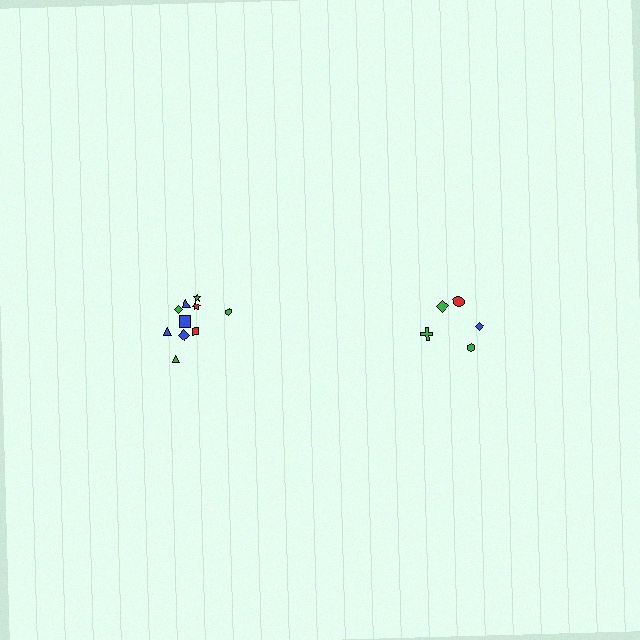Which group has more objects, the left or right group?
The left group.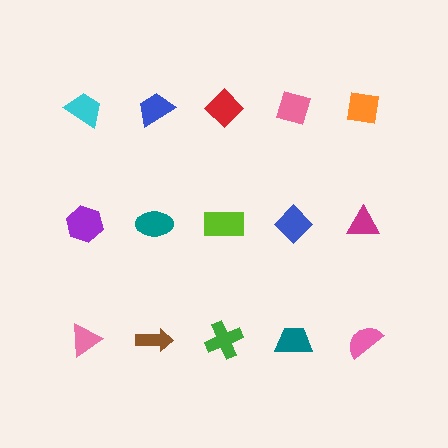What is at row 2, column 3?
A lime rectangle.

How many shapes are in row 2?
5 shapes.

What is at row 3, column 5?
A pink semicircle.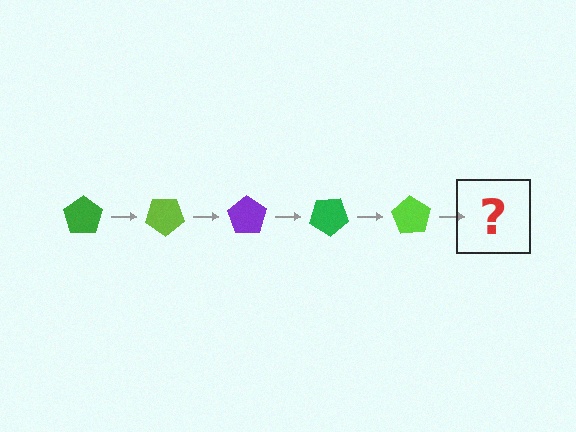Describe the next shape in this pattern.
It should be a purple pentagon, rotated 175 degrees from the start.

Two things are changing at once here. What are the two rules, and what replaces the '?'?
The two rules are that it rotates 35 degrees each step and the color cycles through green, lime, and purple. The '?' should be a purple pentagon, rotated 175 degrees from the start.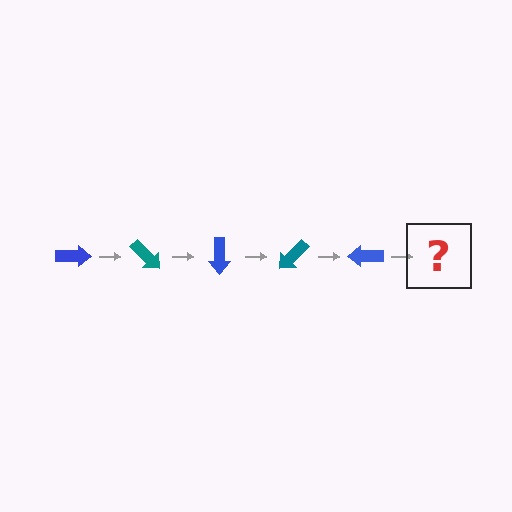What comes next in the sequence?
The next element should be a teal arrow, rotated 225 degrees from the start.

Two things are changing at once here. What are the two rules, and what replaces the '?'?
The two rules are that it rotates 45 degrees each step and the color cycles through blue and teal. The '?' should be a teal arrow, rotated 225 degrees from the start.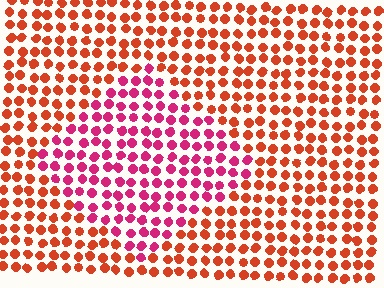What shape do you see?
I see a diamond.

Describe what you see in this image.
The image is filled with small red elements in a uniform arrangement. A diamond-shaped region is visible where the elements are tinted to a slightly different hue, forming a subtle color boundary.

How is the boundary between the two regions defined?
The boundary is defined purely by a slight shift in hue (about 40 degrees). Spacing, size, and orientation are identical on both sides.